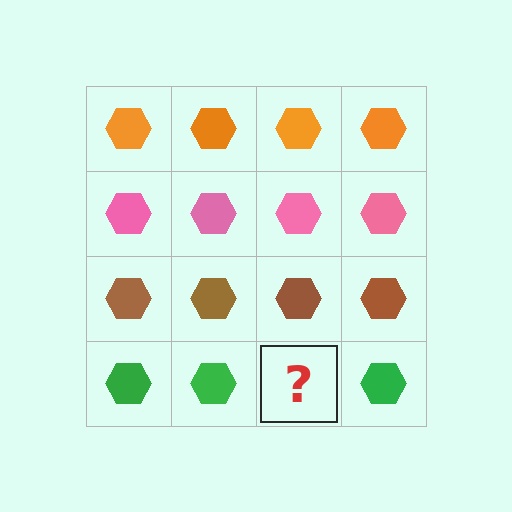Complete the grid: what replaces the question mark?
The question mark should be replaced with a green hexagon.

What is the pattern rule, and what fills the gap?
The rule is that each row has a consistent color. The gap should be filled with a green hexagon.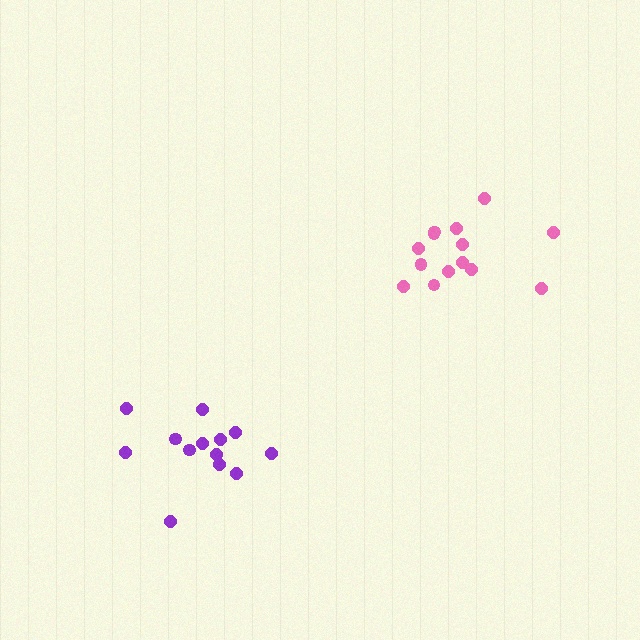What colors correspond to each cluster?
The clusters are colored: purple, pink.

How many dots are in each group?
Group 1: 13 dots, Group 2: 14 dots (27 total).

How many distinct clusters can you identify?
There are 2 distinct clusters.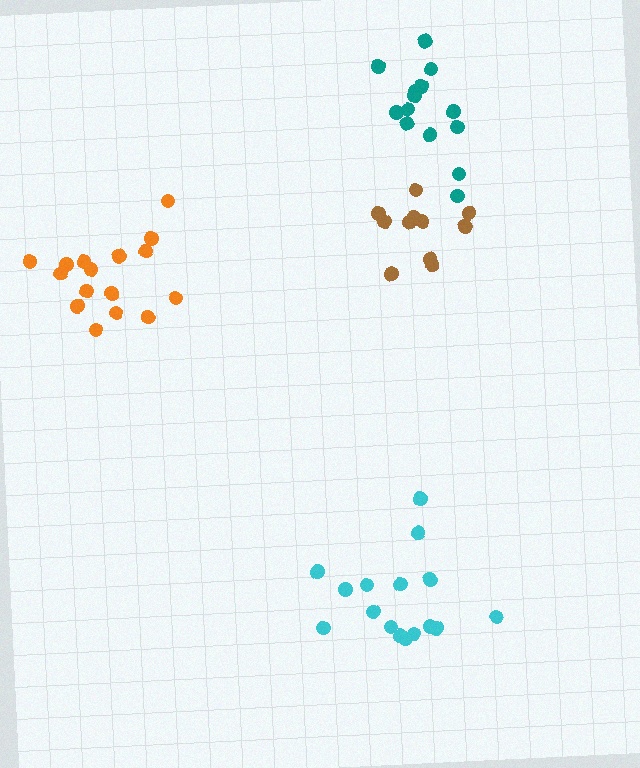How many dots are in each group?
Group 1: 14 dots, Group 2: 16 dots, Group 3: 16 dots, Group 4: 11 dots (57 total).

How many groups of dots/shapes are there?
There are 4 groups.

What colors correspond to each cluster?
The clusters are colored: teal, cyan, orange, brown.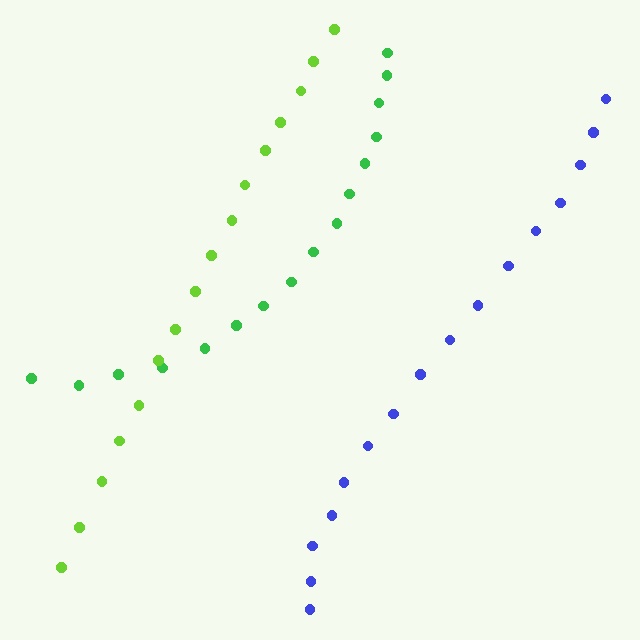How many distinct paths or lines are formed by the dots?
There are 3 distinct paths.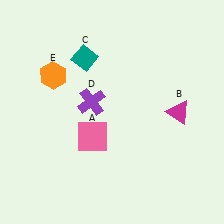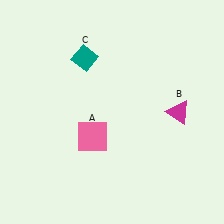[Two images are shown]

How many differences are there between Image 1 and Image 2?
There are 2 differences between the two images.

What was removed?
The orange hexagon (E), the purple cross (D) were removed in Image 2.